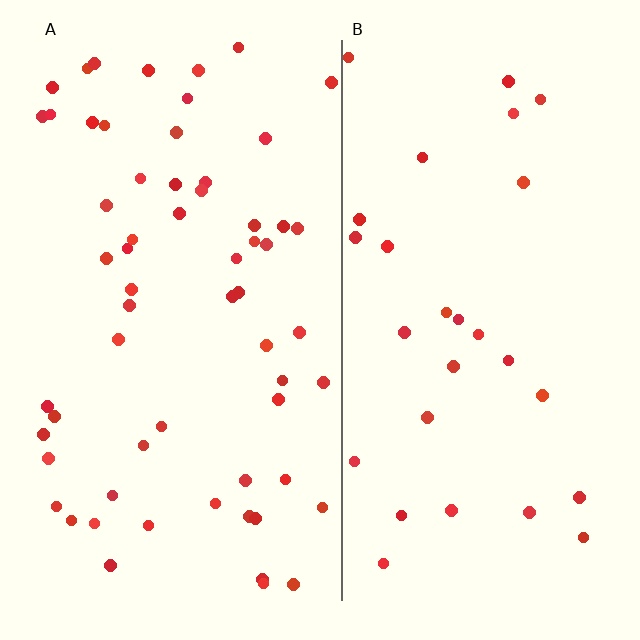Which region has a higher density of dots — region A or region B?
A (the left).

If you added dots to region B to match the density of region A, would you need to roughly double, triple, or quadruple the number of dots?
Approximately double.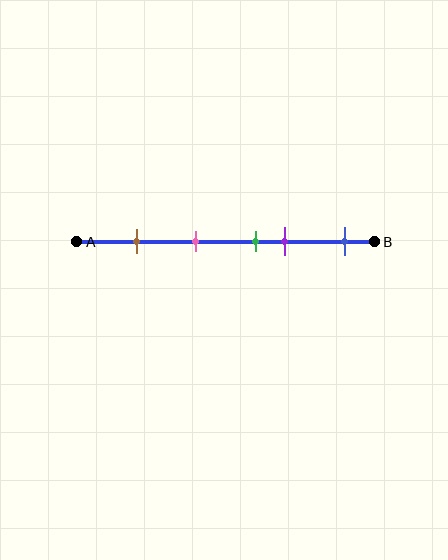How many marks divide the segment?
There are 5 marks dividing the segment.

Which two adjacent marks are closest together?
The green and purple marks are the closest adjacent pair.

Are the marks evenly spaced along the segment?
No, the marks are not evenly spaced.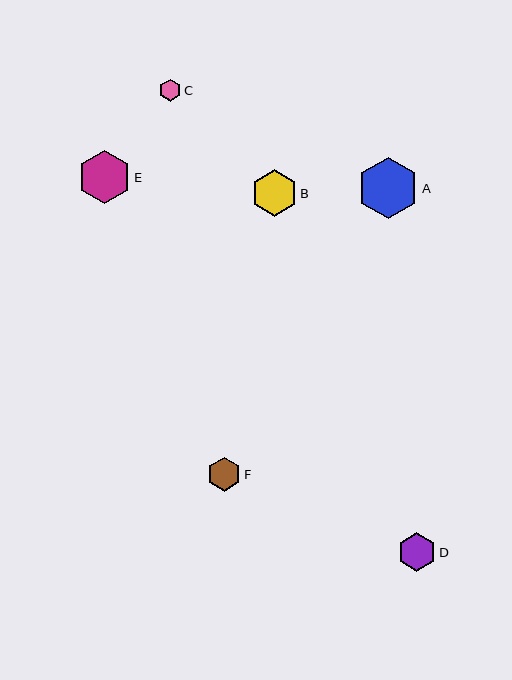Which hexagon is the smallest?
Hexagon C is the smallest with a size of approximately 22 pixels.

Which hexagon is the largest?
Hexagon A is the largest with a size of approximately 61 pixels.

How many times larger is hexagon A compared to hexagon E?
Hexagon A is approximately 1.1 times the size of hexagon E.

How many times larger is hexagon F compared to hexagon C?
Hexagon F is approximately 1.6 times the size of hexagon C.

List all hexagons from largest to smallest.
From largest to smallest: A, E, B, D, F, C.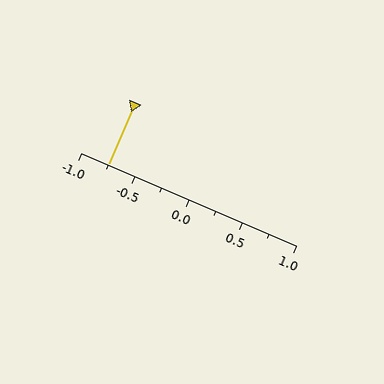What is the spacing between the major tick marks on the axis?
The major ticks are spaced 0.5 apart.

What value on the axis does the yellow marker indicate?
The marker indicates approximately -0.75.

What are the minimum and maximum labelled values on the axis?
The axis runs from -1.0 to 1.0.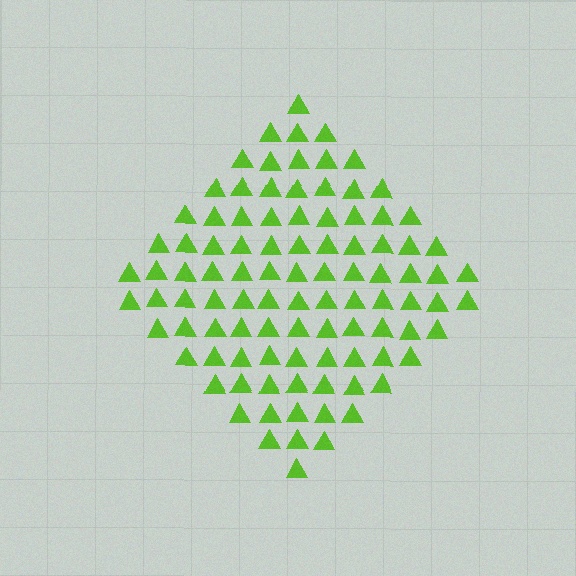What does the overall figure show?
The overall figure shows a diamond.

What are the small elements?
The small elements are triangles.